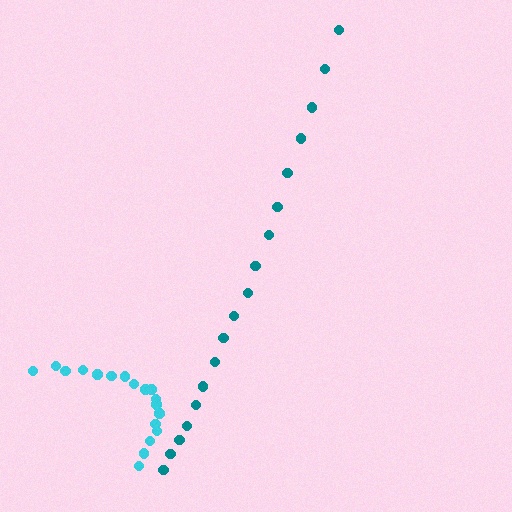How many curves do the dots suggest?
There are 2 distinct paths.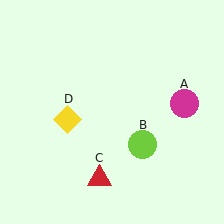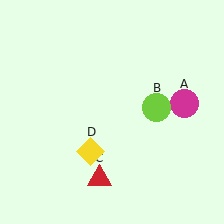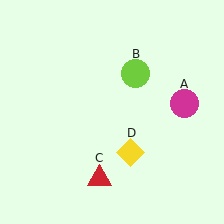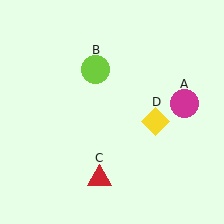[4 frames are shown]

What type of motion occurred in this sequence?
The lime circle (object B), yellow diamond (object D) rotated counterclockwise around the center of the scene.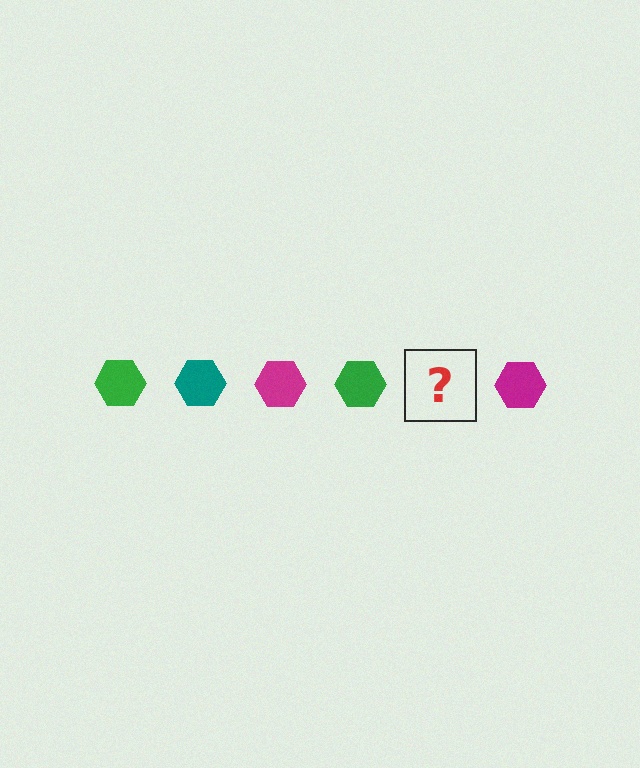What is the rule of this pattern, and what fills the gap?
The rule is that the pattern cycles through green, teal, magenta hexagons. The gap should be filled with a teal hexagon.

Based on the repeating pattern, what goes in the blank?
The blank should be a teal hexagon.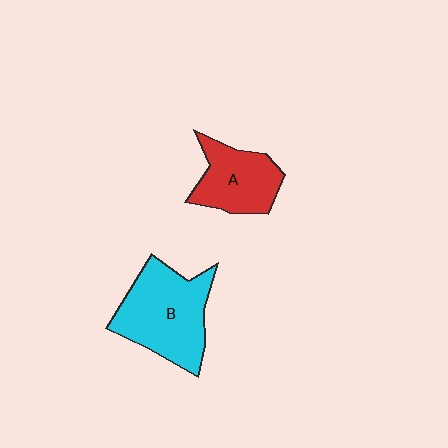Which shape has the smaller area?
Shape A (red).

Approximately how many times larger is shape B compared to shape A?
Approximately 1.5 times.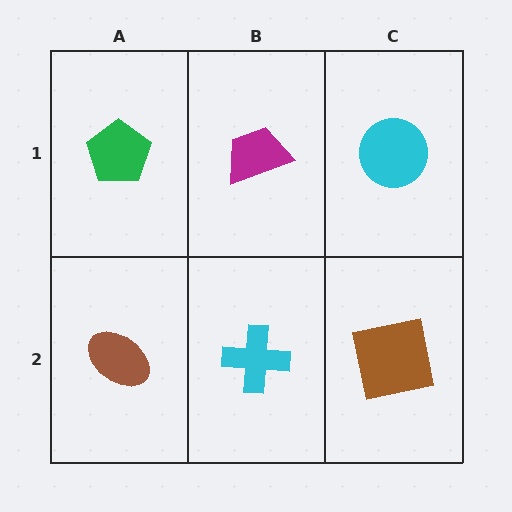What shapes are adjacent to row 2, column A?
A green pentagon (row 1, column A), a cyan cross (row 2, column B).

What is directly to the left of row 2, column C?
A cyan cross.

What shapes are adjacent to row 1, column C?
A brown square (row 2, column C), a magenta trapezoid (row 1, column B).